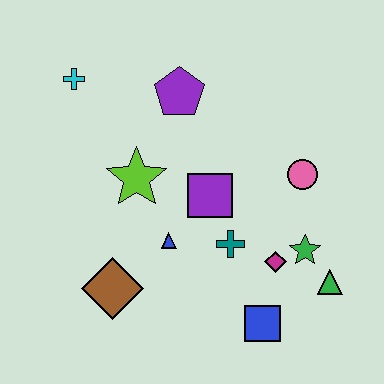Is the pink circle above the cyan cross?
No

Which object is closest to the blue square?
The magenta diamond is closest to the blue square.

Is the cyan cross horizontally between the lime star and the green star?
No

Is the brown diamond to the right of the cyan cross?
Yes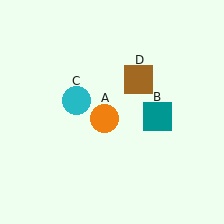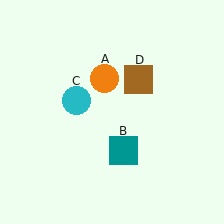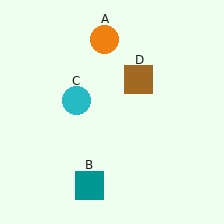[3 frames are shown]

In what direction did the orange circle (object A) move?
The orange circle (object A) moved up.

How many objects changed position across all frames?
2 objects changed position: orange circle (object A), teal square (object B).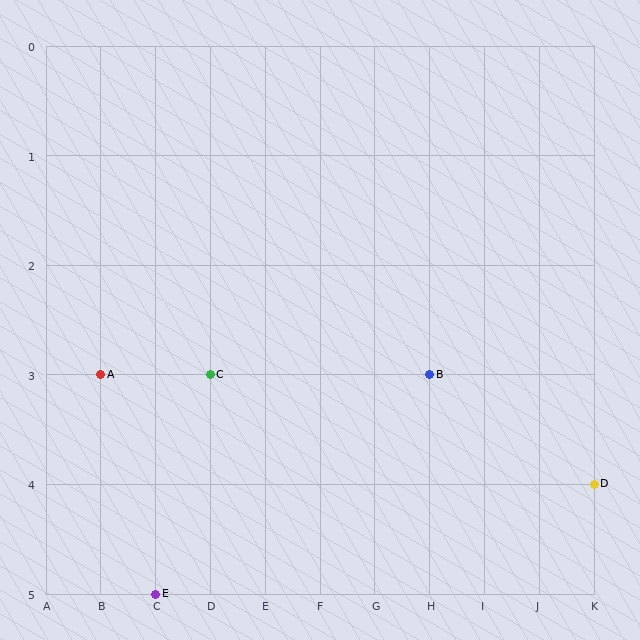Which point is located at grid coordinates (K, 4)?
Point D is at (K, 4).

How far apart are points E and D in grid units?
Points E and D are 8 columns and 1 row apart (about 8.1 grid units diagonally).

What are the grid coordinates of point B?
Point B is at grid coordinates (H, 3).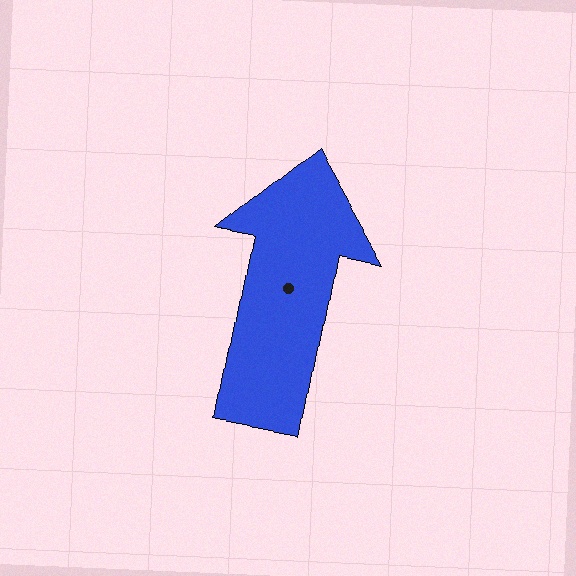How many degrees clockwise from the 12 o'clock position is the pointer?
Approximately 11 degrees.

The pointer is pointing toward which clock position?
Roughly 12 o'clock.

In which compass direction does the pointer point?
North.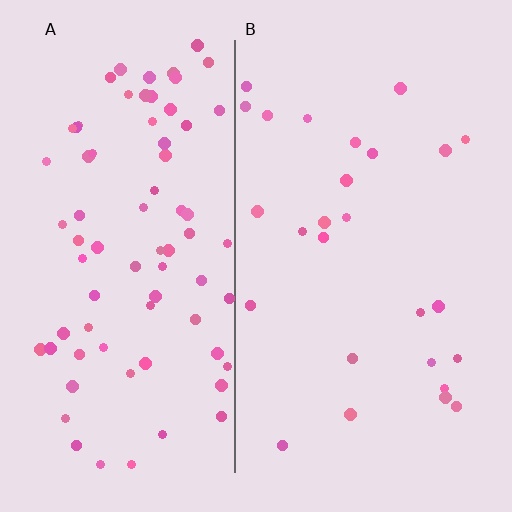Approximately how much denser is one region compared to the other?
Approximately 2.9× — region A over region B.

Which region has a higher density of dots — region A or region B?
A (the left).